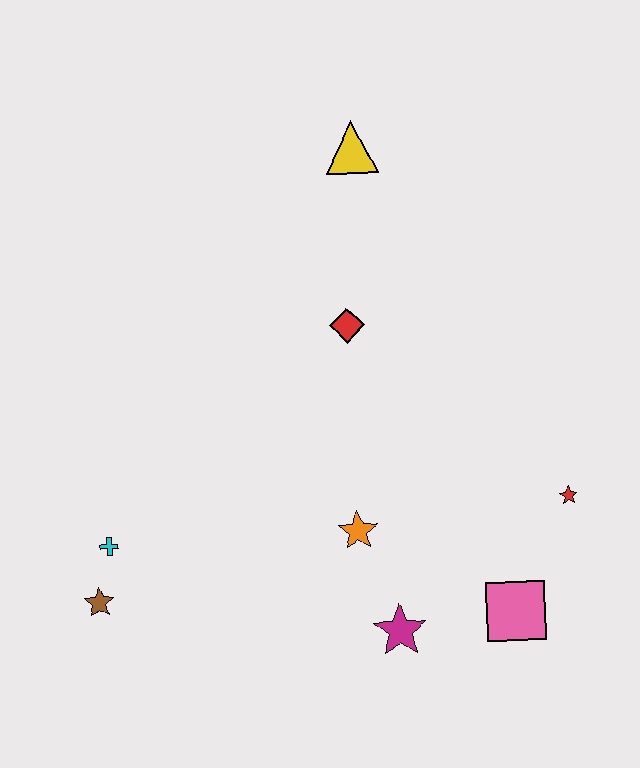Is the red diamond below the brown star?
No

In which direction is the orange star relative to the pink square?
The orange star is to the left of the pink square.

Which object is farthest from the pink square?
The yellow triangle is farthest from the pink square.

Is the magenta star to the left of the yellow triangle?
No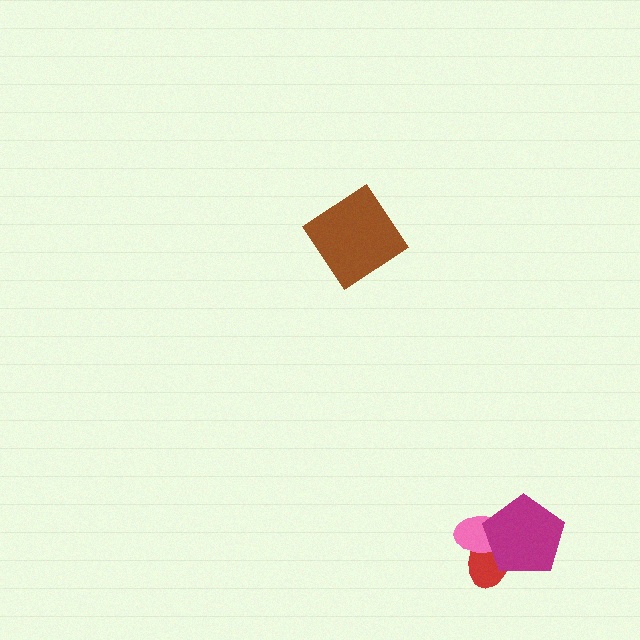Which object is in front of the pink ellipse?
The magenta pentagon is in front of the pink ellipse.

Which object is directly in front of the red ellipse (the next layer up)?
The pink ellipse is directly in front of the red ellipse.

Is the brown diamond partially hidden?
No, no other shape covers it.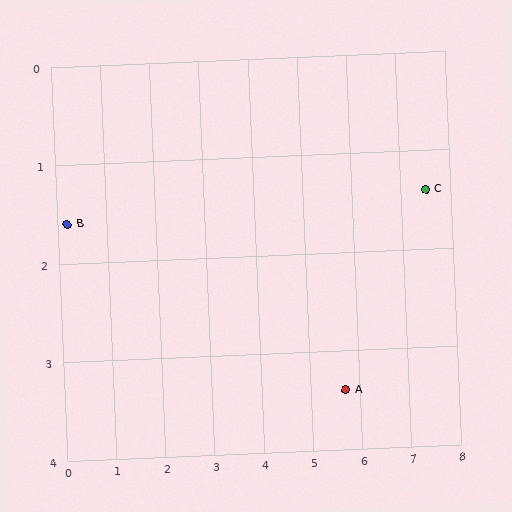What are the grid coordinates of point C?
Point C is at approximately (7.5, 1.4).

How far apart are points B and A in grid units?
Points B and A are about 5.8 grid units apart.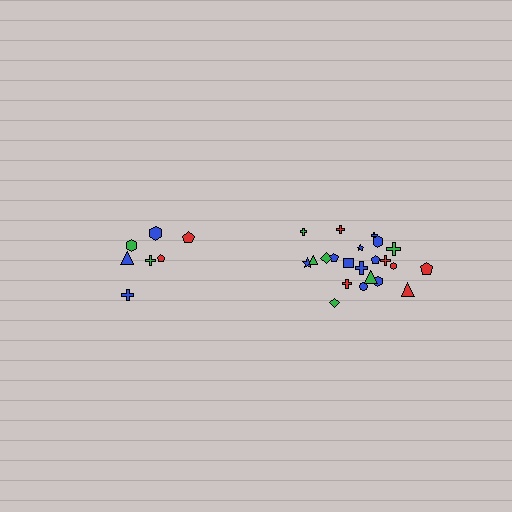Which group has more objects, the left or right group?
The right group.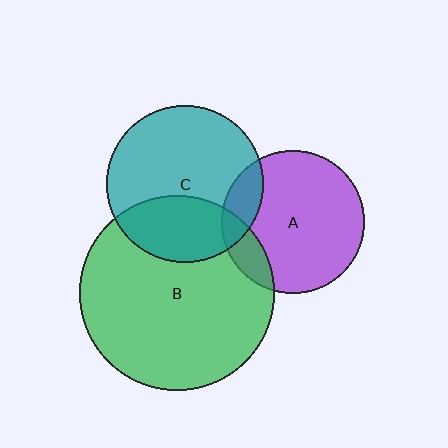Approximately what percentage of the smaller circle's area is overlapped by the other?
Approximately 15%.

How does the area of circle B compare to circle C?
Approximately 1.5 times.